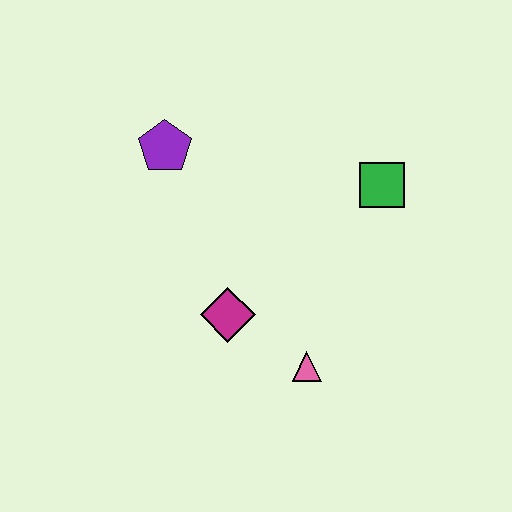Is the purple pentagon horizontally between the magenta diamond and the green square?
No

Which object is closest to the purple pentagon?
The magenta diamond is closest to the purple pentagon.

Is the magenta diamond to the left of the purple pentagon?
No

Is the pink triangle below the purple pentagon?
Yes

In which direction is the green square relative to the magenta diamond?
The green square is to the right of the magenta diamond.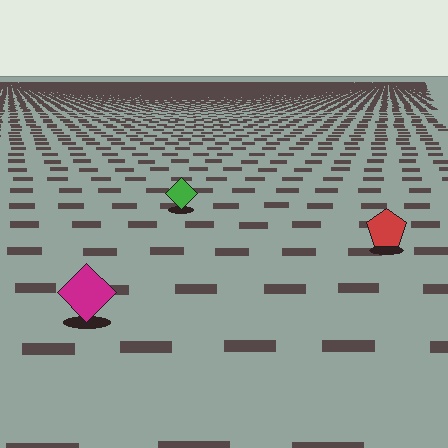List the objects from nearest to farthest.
From nearest to farthest: the magenta diamond, the red pentagon, the green diamond.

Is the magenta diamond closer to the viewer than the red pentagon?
Yes. The magenta diamond is closer — you can tell from the texture gradient: the ground texture is coarser near it.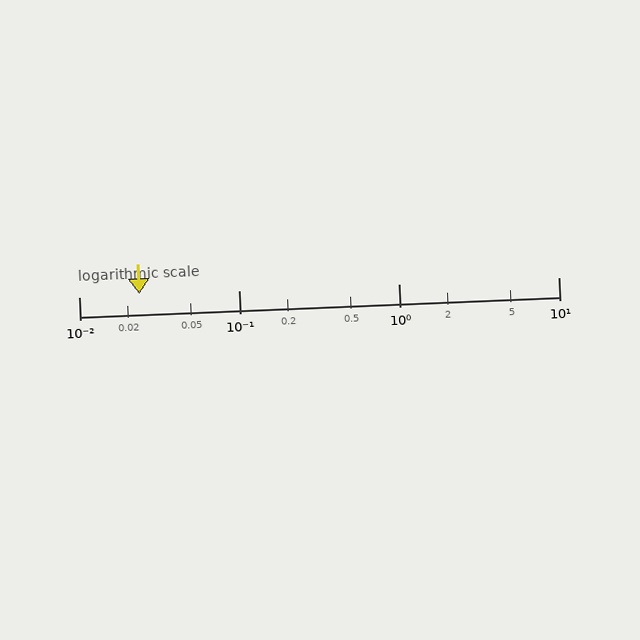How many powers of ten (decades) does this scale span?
The scale spans 3 decades, from 0.01 to 10.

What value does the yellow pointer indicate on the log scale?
The pointer indicates approximately 0.024.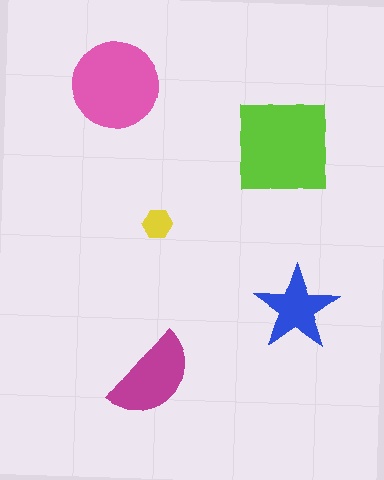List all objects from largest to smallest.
The lime square, the pink circle, the magenta semicircle, the blue star, the yellow hexagon.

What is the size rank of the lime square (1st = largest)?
1st.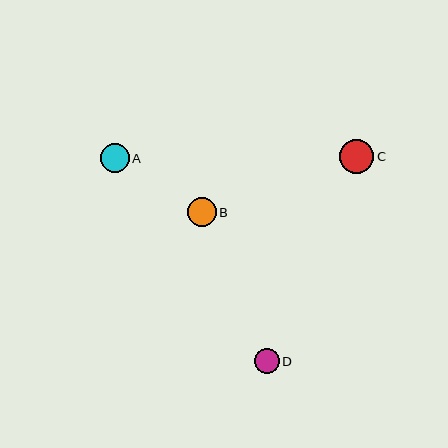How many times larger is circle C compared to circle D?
Circle C is approximately 1.3 times the size of circle D.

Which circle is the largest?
Circle C is the largest with a size of approximately 34 pixels.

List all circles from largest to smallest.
From largest to smallest: C, B, A, D.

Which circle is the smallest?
Circle D is the smallest with a size of approximately 25 pixels.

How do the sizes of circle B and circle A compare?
Circle B and circle A are approximately the same size.